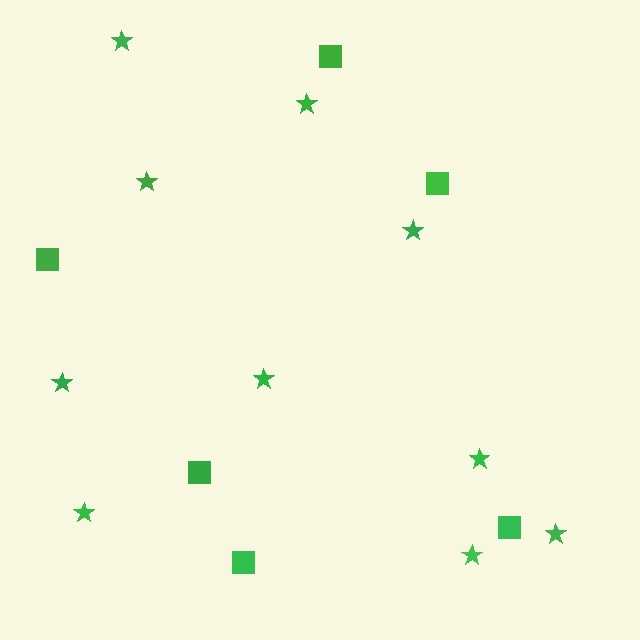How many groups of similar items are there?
There are 2 groups: one group of stars (10) and one group of squares (6).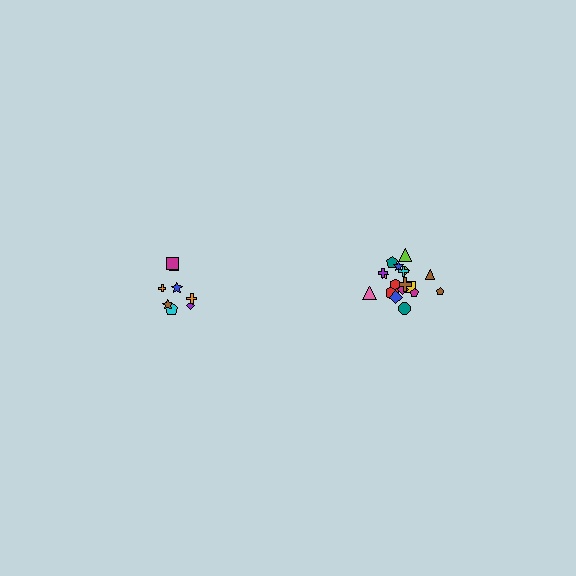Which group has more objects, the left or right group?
The right group.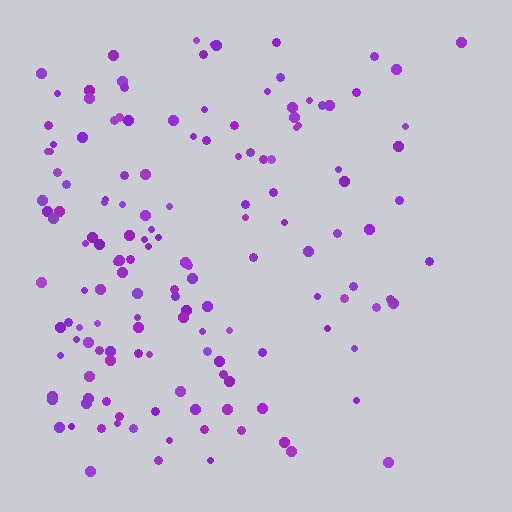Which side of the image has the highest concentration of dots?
The left.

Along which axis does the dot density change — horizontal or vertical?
Horizontal.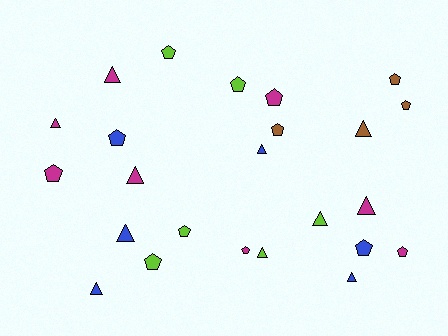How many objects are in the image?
There are 24 objects.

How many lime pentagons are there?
There are 4 lime pentagons.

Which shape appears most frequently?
Pentagon, with 13 objects.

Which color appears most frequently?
Magenta, with 8 objects.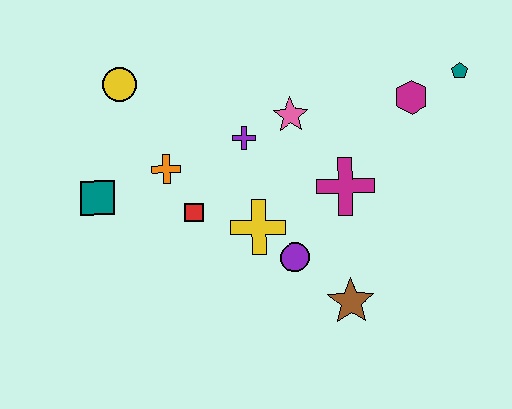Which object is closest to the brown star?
The purple circle is closest to the brown star.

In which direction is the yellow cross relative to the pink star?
The yellow cross is below the pink star.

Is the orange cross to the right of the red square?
No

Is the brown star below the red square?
Yes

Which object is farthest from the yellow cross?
The teal pentagon is farthest from the yellow cross.